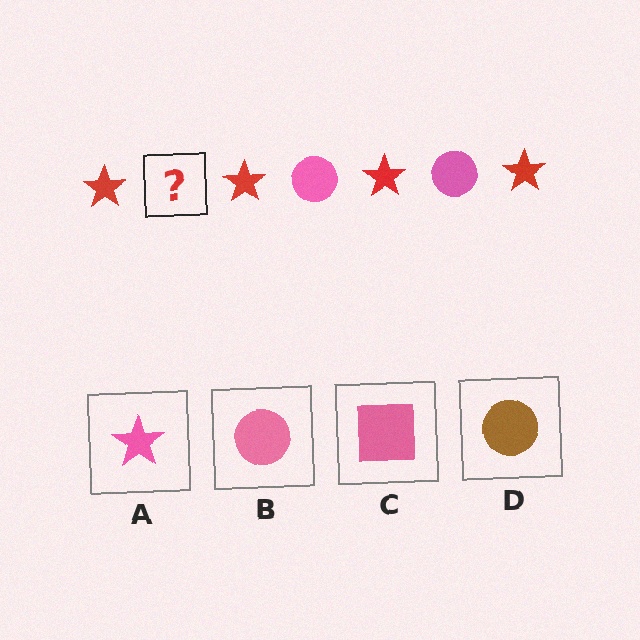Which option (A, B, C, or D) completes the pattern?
B.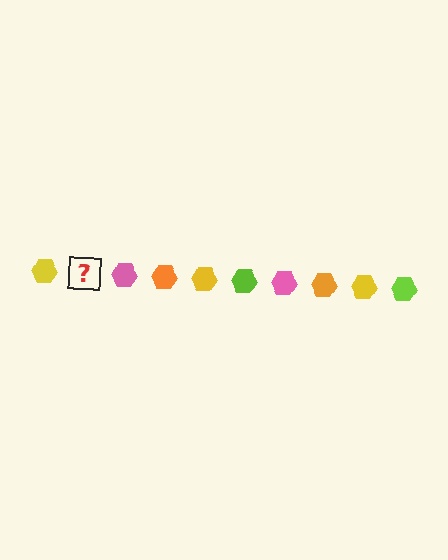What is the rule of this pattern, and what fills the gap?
The rule is that the pattern cycles through yellow, lime, pink, orange hexagons. The gap should be filled with a lime hexagon.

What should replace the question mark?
The question mark should be replaced with a lime hexagon.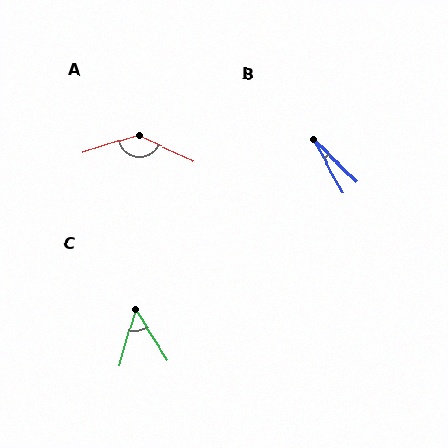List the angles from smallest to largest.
B (17°), C (49°), A (137°).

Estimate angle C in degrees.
Approximately 49 degrees.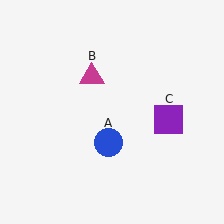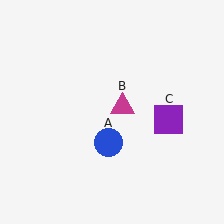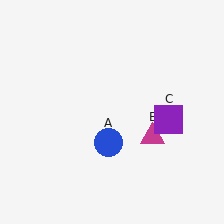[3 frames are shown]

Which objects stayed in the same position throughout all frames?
Blue circle (object A) and purple square (object C) remained stationary.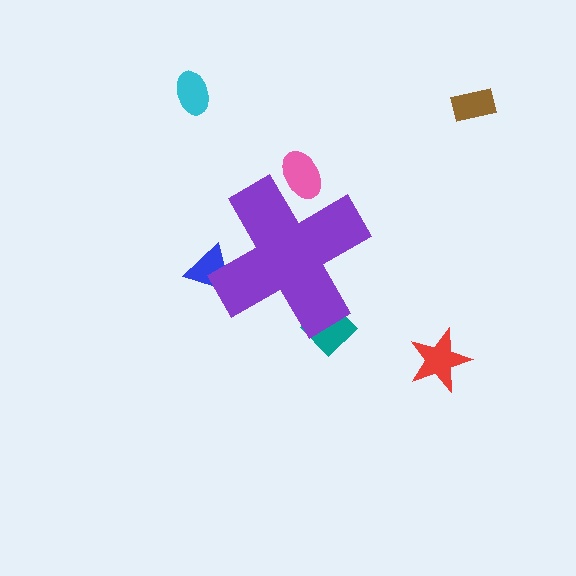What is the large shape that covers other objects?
A purple cross.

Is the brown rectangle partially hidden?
No, the brown rectangle is fully visible.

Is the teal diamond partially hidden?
Yes, the teal diamond is partially hidden behind the purple cross.